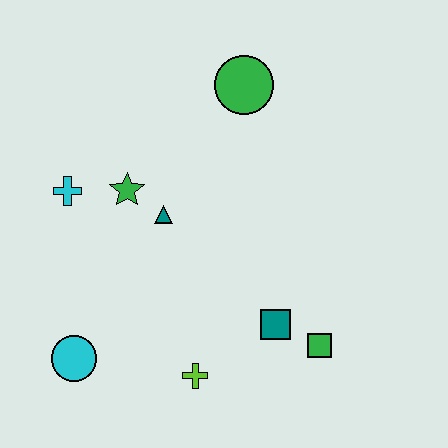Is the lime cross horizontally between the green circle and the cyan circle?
Yes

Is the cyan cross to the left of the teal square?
Yes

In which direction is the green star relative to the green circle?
The green star is to the left of the green circle.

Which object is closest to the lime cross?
The teal square is closest to the lime cross.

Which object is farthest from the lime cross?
The green circle is farthest from the lime cross.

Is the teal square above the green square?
Yes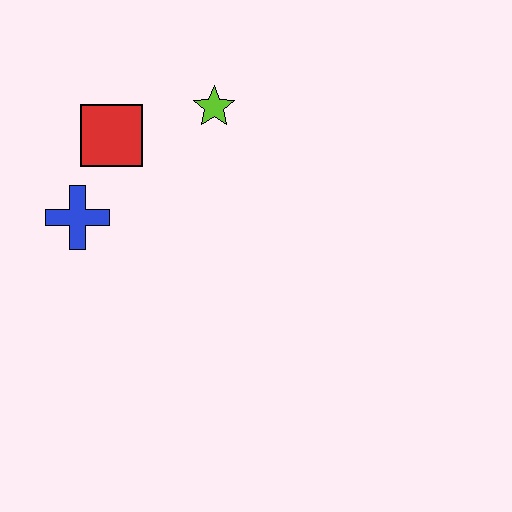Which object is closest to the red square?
The blue cross is closest to the red square.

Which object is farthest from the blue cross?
The lime star is farthest from the blue cross.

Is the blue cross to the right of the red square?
No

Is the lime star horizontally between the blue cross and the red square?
No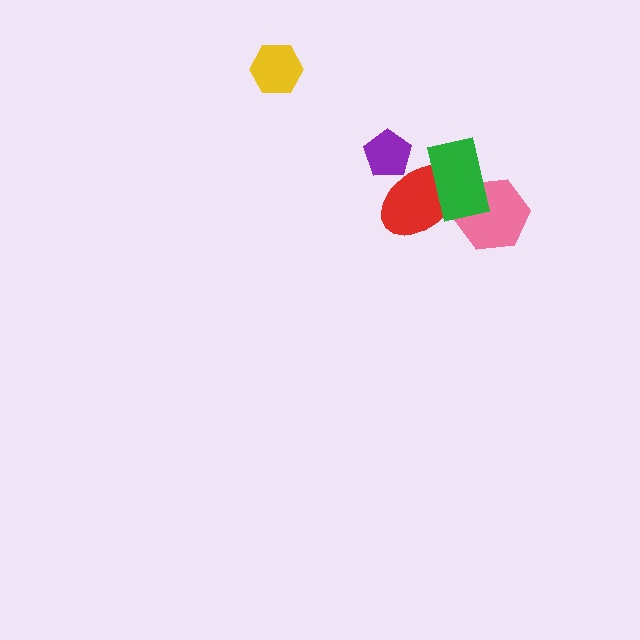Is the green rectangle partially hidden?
No, no other shape covers it.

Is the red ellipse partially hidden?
Yes, it is partially covered by another shape.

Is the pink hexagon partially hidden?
Yes, it is partially covered by another shape.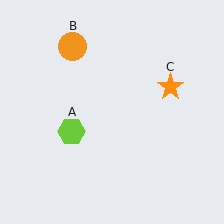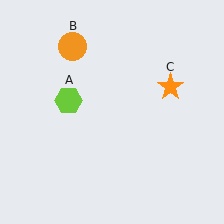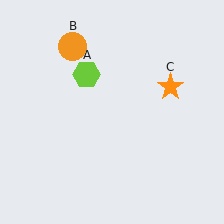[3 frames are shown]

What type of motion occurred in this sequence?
The lime hexagon (object A) rotated clockwise around the center of the scene.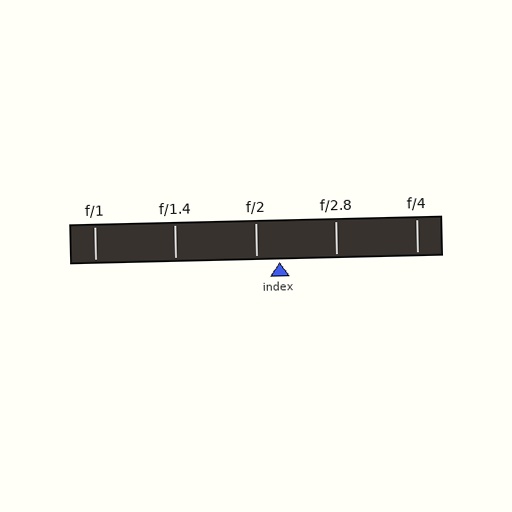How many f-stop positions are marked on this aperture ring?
There are 5 f-stop positions marked.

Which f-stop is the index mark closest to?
The index mark is closest to f/2.